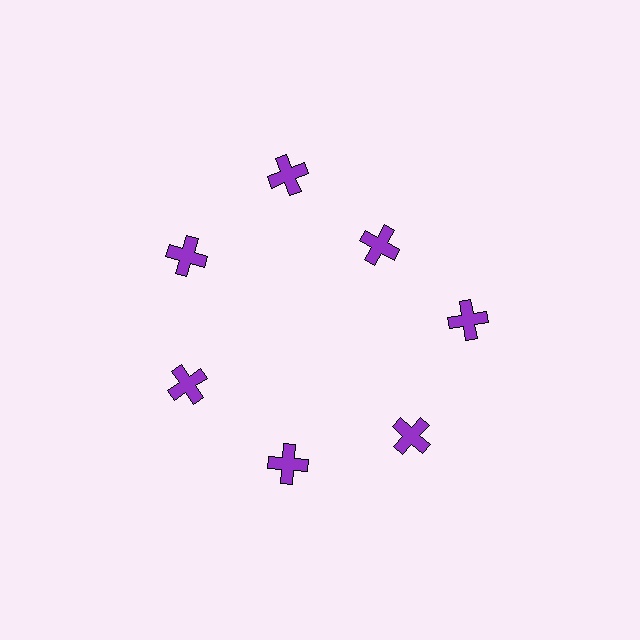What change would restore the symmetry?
The symmetry would be restored by moving it outward, back onto the ring so that all 7 crosses sit at equal angles and equal distance from the center.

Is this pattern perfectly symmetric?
No. The 7 purple crosses are arranged in a ring, but one element near the 1 o'clock position is pulled inward toward the center, breaking the 7-fold rotational symmetry.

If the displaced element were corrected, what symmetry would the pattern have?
It would have 7-fold rotational symmetry — the pattern would map onto itself every 51 degrees.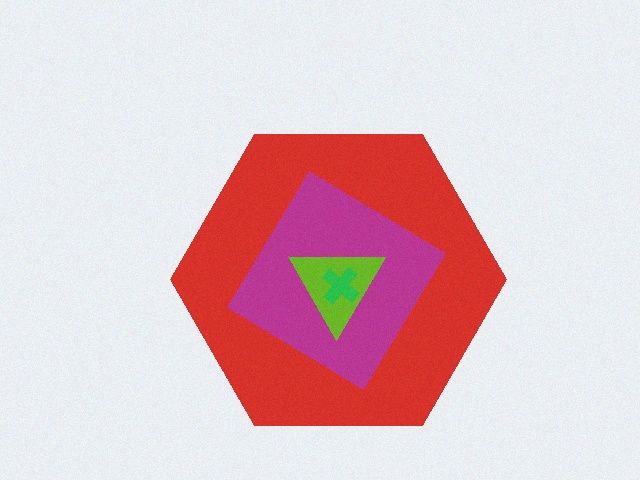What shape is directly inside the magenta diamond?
The lime triangle.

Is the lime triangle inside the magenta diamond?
Yes.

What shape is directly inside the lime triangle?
The green cross.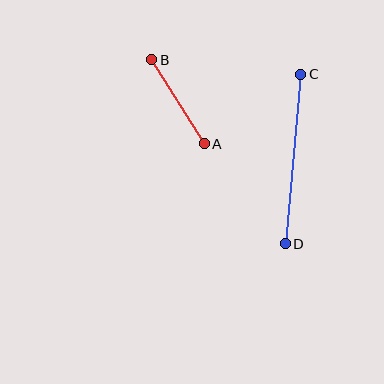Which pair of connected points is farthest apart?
Points C and D are farthest apart.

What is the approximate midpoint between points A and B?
The midpoint is at approximately (178, 102) pixels.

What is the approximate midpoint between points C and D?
The midpoint is at approximately (293, 159) pixels.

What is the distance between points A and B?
The distance is approximately 99 pixels.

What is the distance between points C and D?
The distance is approximately 170 pixels.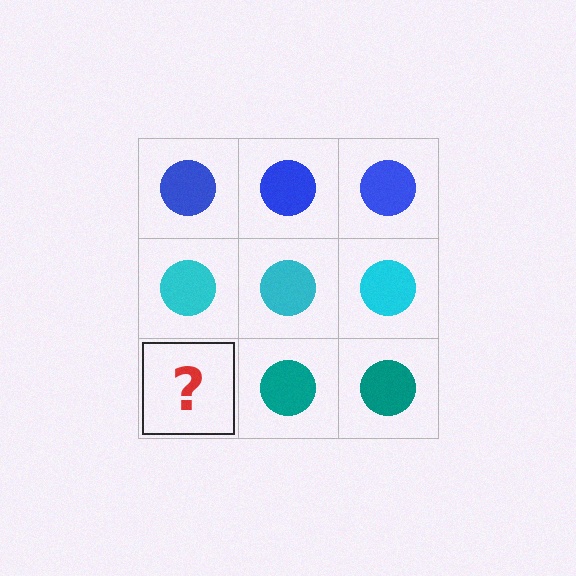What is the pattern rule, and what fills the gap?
The rule is that each row has a consistent color. The gap should be filled with a teal circle.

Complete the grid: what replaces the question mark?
The question mark should be replaced with a teal circle.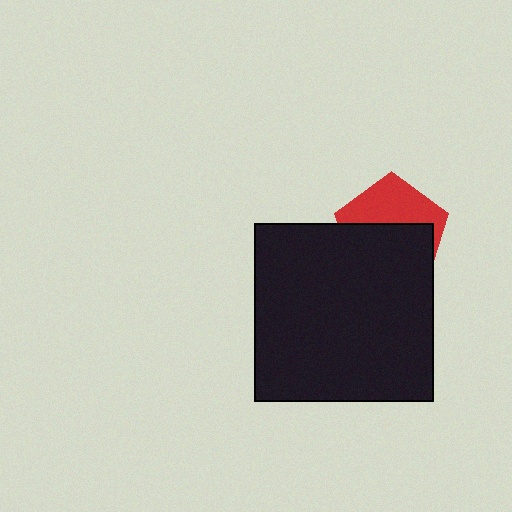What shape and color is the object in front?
The object in front is a black square.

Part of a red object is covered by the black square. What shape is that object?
It is a pentagon.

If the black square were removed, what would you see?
You would see the complete red pentagon.